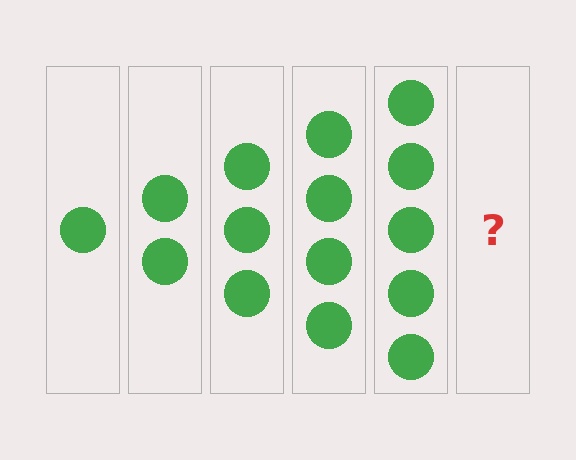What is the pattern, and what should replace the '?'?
The pattern is that each step adds one more circle. The '?' should be 6 circles.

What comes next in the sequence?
The next element should be 6 circles.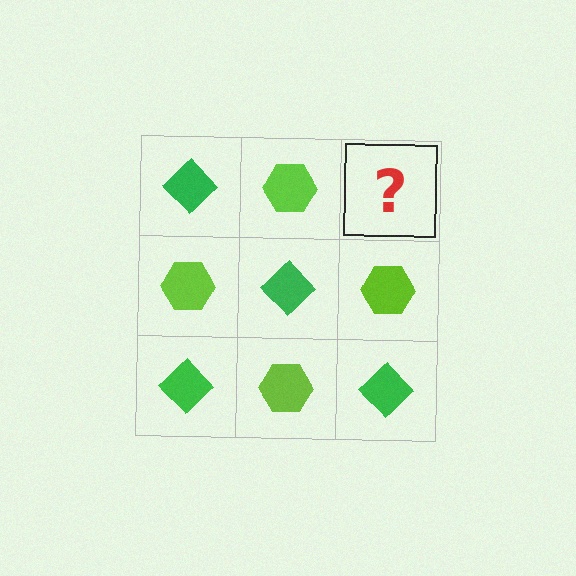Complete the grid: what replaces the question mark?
The question mark should be replaced with a green diamond.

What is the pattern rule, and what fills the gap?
The rule is that it alternates green diamond and lime hexagon in a checkerboard pattern. The gap should be filled with a green diamond.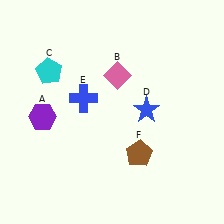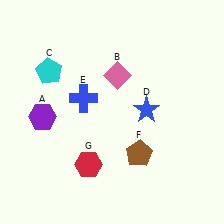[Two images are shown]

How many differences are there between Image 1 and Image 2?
There is 1 difference between the two images.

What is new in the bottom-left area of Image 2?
A red hexagon (G) was added in the bottom-left area of Image 2.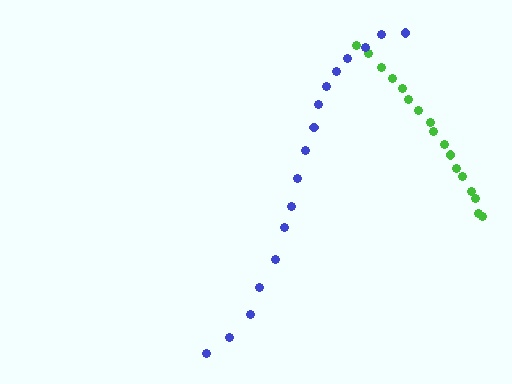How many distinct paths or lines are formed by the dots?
There are 2 distinct paths.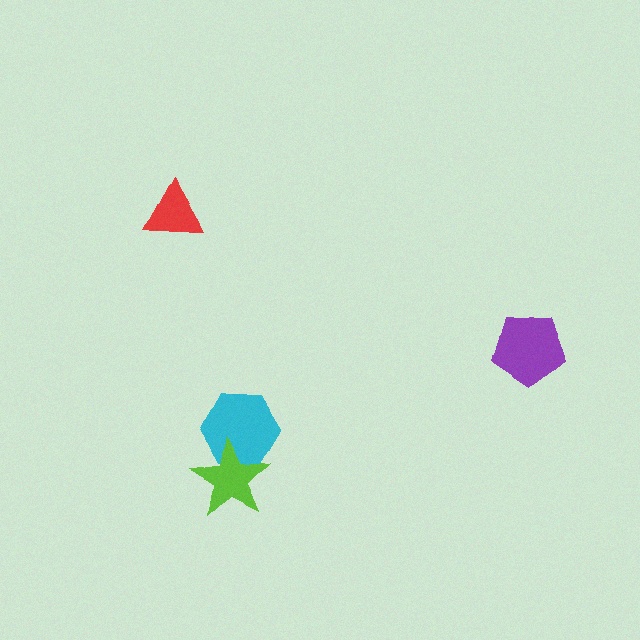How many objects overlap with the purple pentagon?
0 objects overlap with the purple pentagon.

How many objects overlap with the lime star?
1 object overlaps with the lime star.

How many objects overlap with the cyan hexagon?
1 object overlaps with the cyan hexagon.